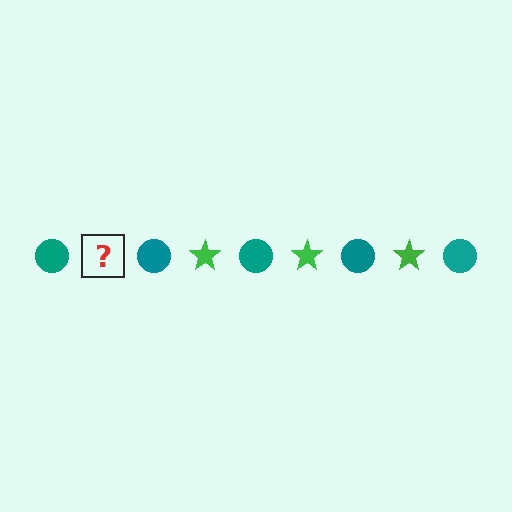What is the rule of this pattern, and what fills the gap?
The rule is that the pattern alternates between teal circle and green star. The gap should be filled with a green star.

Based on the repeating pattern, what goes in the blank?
The blank should be a green star.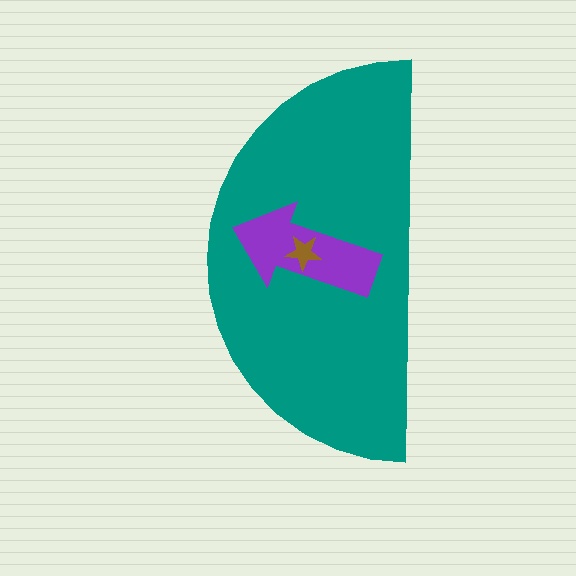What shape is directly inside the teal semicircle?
The purple arrow.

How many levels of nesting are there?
3.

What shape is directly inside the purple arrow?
The brown star.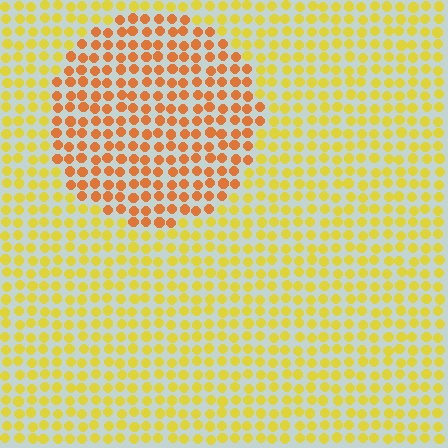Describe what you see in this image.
The image is filled with small yellow elements in a uniform arrangement. A circle-shaped region is visible where the elements are tinted to a slightly different hue, forming a subtle color boundary.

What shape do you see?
I see a circle.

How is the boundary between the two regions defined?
The boundary is defined purely by a slight shift in hue (about 33 degrees). Spacing, size, and orientation are identical on both sides.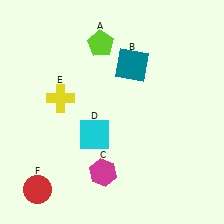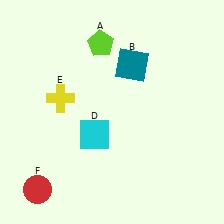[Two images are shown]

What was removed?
The magenta hexagon (C) was removed in Image 2.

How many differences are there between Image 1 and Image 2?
There is 1 difference between the two images.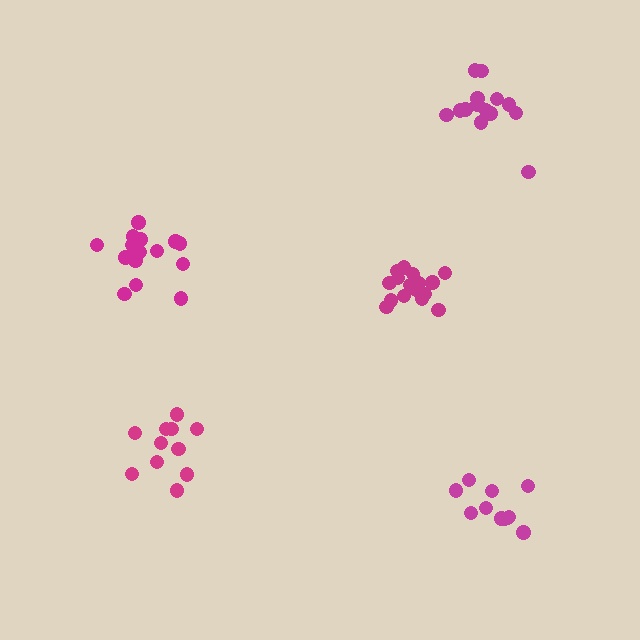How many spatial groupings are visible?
There are 5 spatial groupings.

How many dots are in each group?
Group 1: 17 dots, Group 2: 11 dots, Group 3: 16 dots, Group 4: 14 dots, Group 5: 11 dots (69 total).